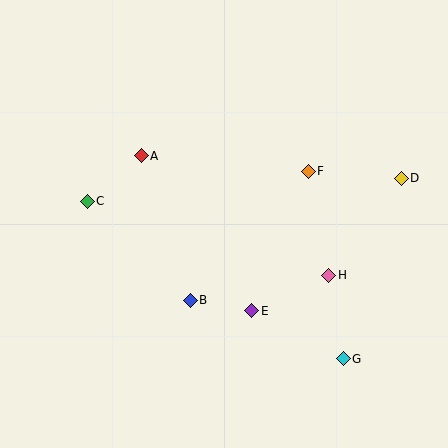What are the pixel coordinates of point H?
Point H is at (329, 275).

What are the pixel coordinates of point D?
Point D is at (401, 178).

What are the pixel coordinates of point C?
Point C is at (87, 201).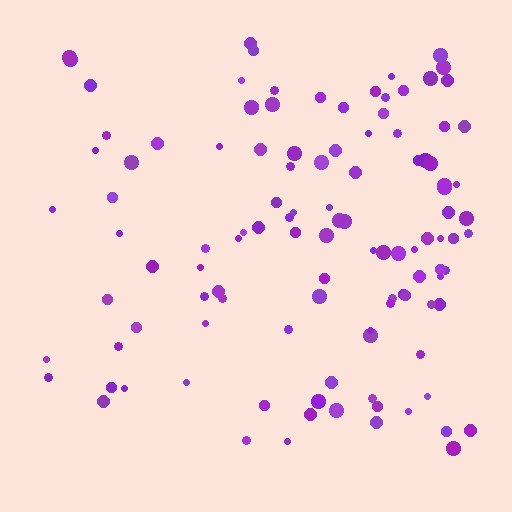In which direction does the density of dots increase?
From left to right, with the right side densest.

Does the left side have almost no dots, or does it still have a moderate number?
Still a moderate number, just noticeably fewer than the right.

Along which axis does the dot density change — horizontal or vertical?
Horizontal.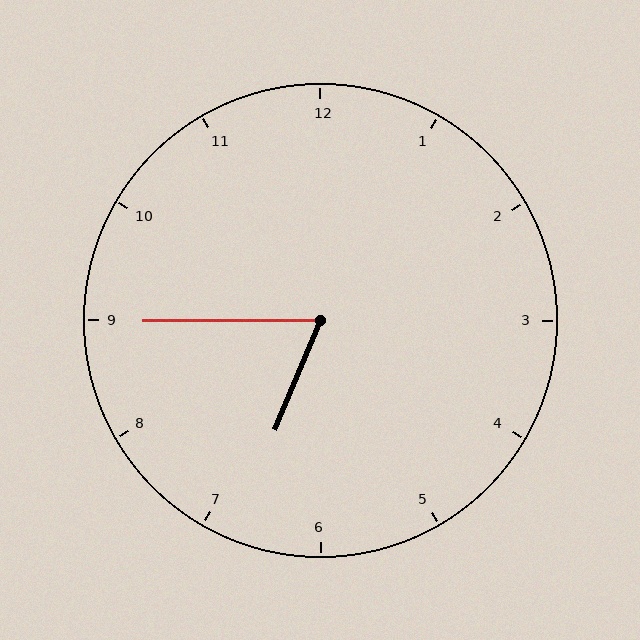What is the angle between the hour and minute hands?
Approximately 68 degrees.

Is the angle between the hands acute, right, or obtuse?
It is acute.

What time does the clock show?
6:45.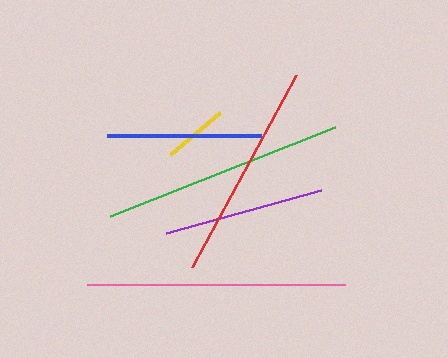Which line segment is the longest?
The pink line is the longest at approximately 258 pixels.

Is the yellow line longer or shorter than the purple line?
The purple line is longer than the yellow line.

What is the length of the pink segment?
The pink segment is approximately 258 pixels long.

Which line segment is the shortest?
The yellow line is the shortest at approximately 65 pixels.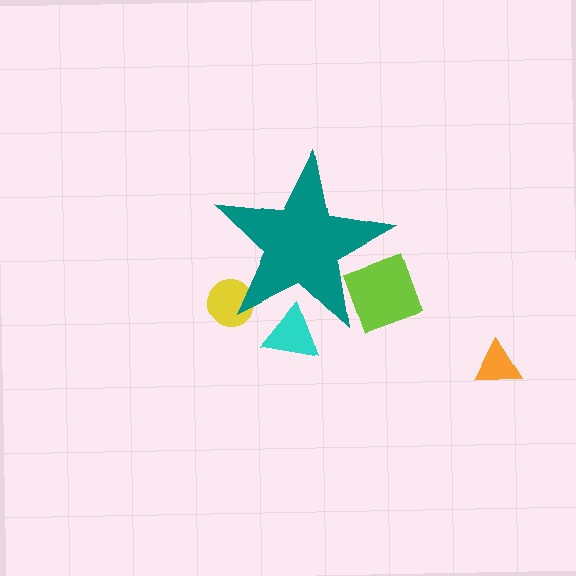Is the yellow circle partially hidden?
Yes, the yellow circle is partially hidden behind the teal star.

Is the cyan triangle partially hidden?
Yes, the cyan triangle is partially hidden behind the teal star.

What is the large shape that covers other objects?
A teal star.